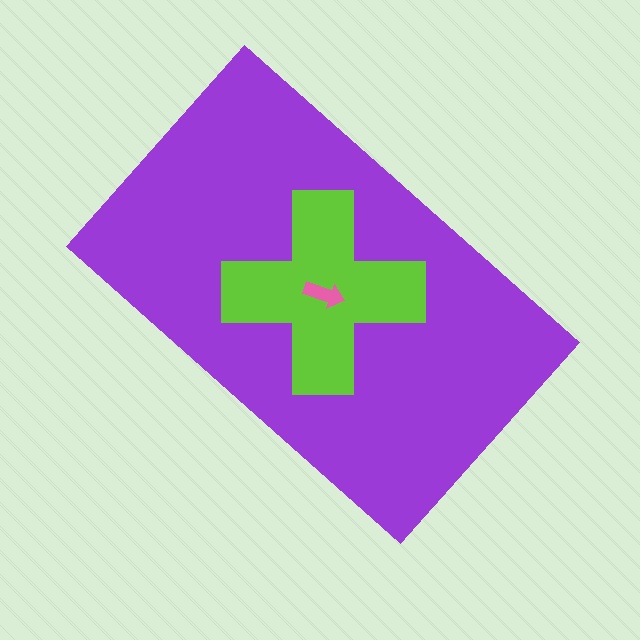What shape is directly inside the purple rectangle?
The lime cross.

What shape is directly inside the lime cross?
The pink arrow.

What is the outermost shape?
The purple rectangle.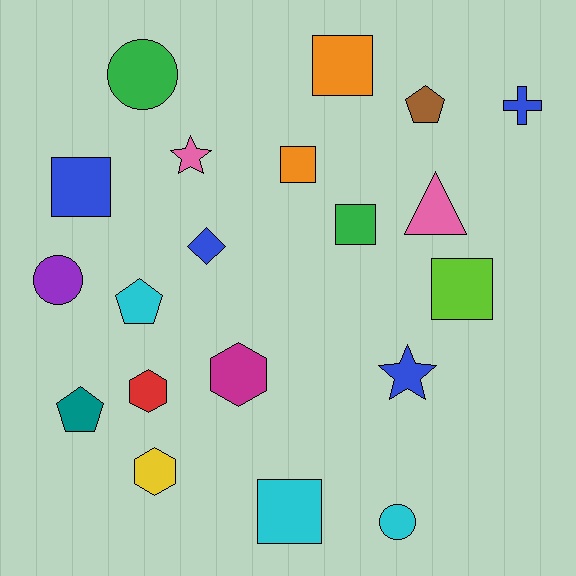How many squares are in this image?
There are 6 squares.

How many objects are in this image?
There are 20 objects.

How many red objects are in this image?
There is 1 red object.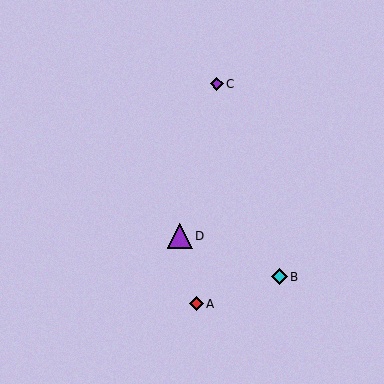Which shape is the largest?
The purple triangle (labeled D) is the largest.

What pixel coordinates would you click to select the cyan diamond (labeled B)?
Click at (279, 277) to select the cyan diamond B.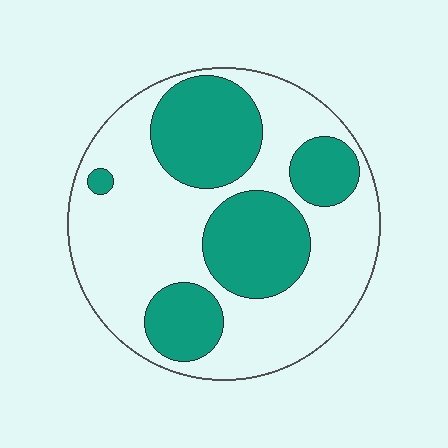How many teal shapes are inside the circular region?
5.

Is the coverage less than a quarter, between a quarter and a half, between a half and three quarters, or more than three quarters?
Between a quarter and a half.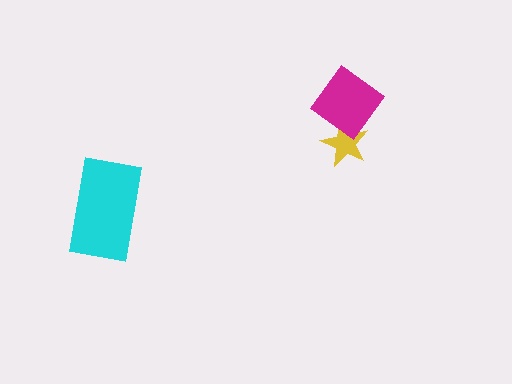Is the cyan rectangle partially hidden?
No, no other shape covers it.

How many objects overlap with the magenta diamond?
1 object overlaps with the magenta diamond.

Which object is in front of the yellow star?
The magenta diamond is in front of the yellow star.